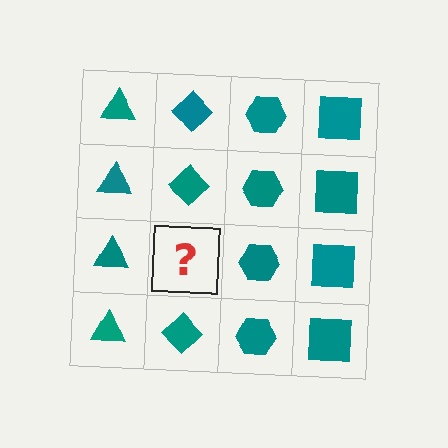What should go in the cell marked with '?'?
The missing cell should contain a teal diamond.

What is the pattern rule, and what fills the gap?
The rule is that each column has a consistent shape. The gap should be filled with a teal diamond.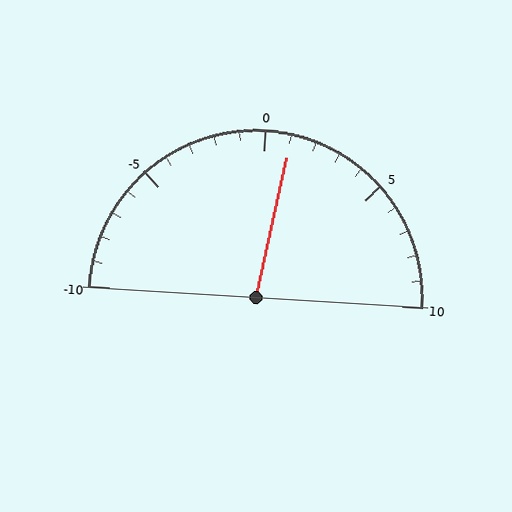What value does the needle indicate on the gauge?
The needle indicates approximately 1.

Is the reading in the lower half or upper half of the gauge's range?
The reading is in the upper half of the range (-10 to 10).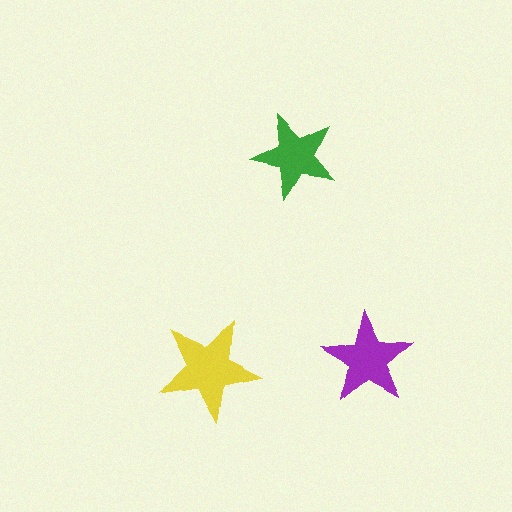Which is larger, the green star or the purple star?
The purple one.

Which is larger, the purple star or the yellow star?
The yellow one.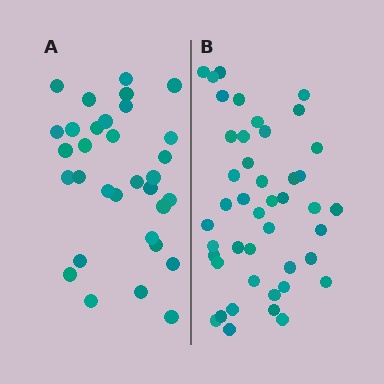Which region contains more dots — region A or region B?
Region B (the right region) has more dots.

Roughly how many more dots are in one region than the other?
Region B has roughly 12 or so more dots than region A.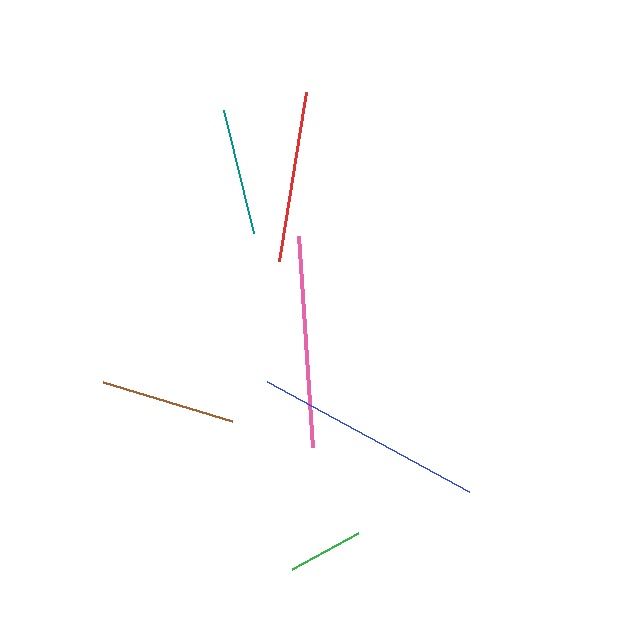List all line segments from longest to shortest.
From longest to shortest: blue, pink, red, brown, teal, green.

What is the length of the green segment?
The green segment is approximately 75 pixels long.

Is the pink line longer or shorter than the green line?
The pink line is longer than the green line.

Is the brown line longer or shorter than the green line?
The brown line is longer than the green line.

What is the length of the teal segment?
The teal segment is approximately 127 pixels long.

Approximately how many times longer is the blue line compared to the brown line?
The blue line is approximately 1.7 times the length of the brown line.